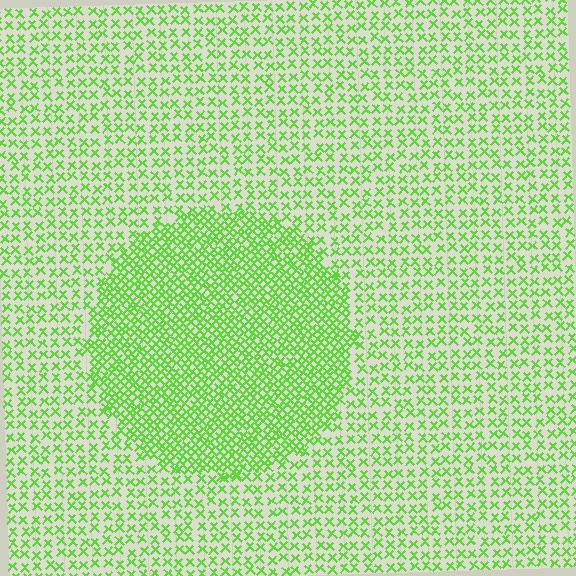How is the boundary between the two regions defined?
The boundary is defined by a change in element density (approximately 2.1x ratio). All elements are the same color, size, and shape.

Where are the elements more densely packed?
The elements are more densely packed inside the circle boundary.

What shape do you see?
I see a circle.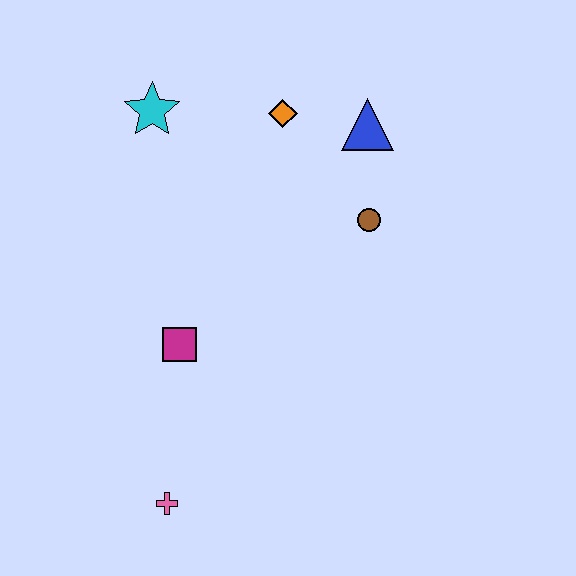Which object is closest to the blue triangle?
The orange diamond is closest to the blue triangle.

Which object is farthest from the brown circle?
The pink cross is farthest from the brown circle.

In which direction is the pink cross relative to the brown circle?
The pink cross is below the brown circle.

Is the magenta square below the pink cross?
No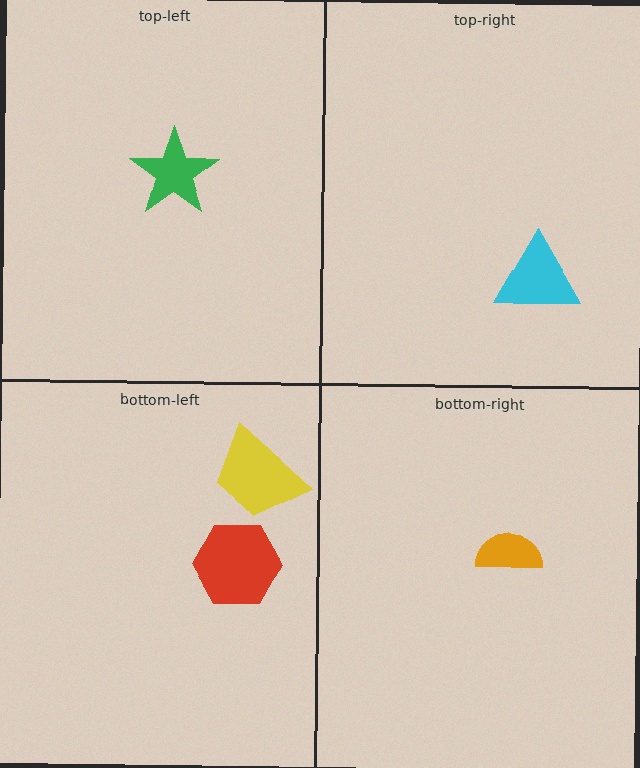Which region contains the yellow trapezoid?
The bottom-left region.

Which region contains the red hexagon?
The bottom-left region.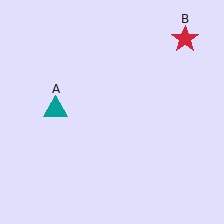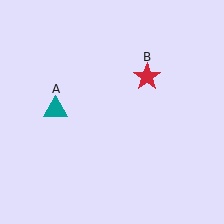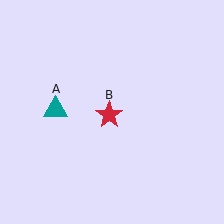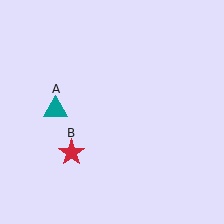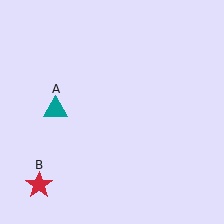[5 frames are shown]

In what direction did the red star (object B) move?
The red star (object B) moved down and to the left.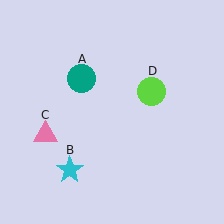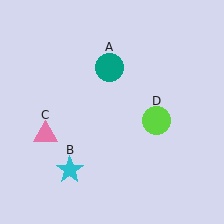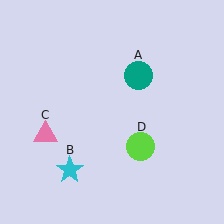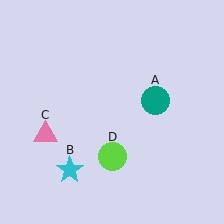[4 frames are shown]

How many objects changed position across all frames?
2 objects changed position: teal circle (object A), lime circle (object D).